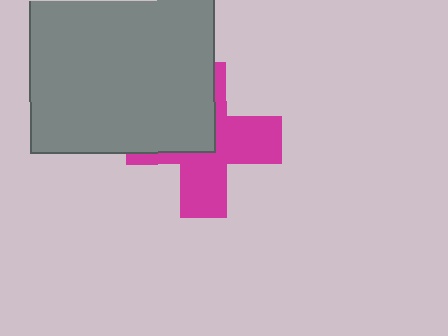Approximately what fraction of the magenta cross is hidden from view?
Roughly 42% of the magenta cross is hidden behind the gray square.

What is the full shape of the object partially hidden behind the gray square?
The partially hidden object is a magenta cross.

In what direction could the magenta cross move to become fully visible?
The magenta cross could move toward the lower-right. That would shift it out from behind the gray square entirely.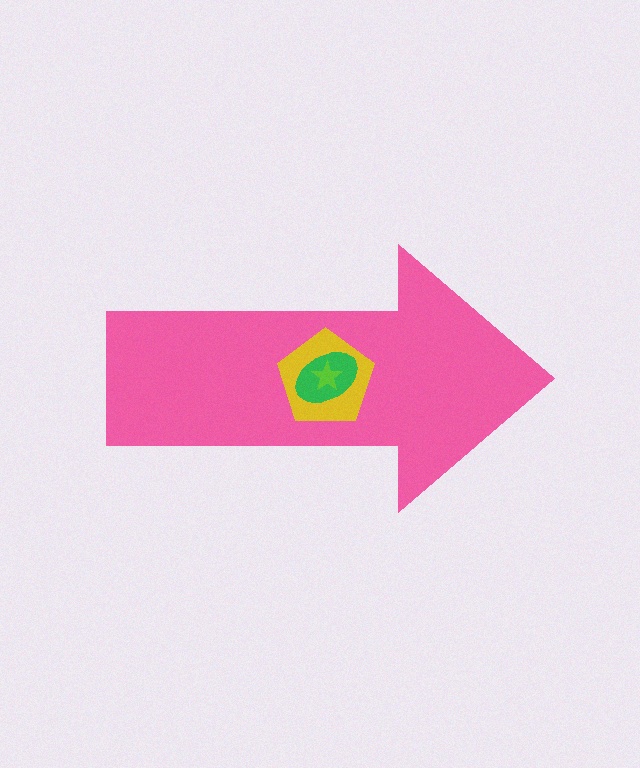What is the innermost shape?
The lime star.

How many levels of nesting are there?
4.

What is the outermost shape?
The pink arrow.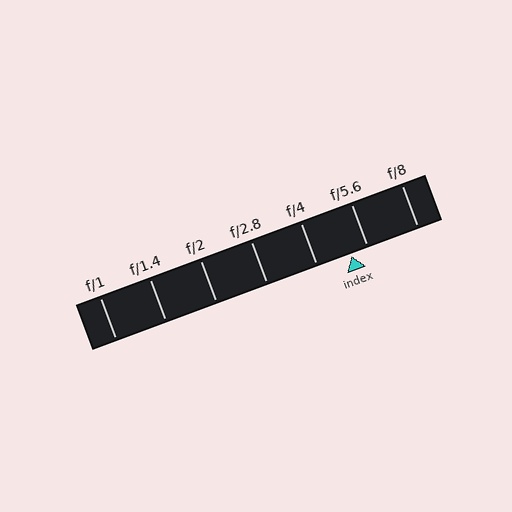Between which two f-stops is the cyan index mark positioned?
The index mark is between f/4 and f/5.6.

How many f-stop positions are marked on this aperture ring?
There are 7 f-stop positions marked.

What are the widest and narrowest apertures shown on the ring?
The widest aperture shown is f/1 and the narrowest is f/8.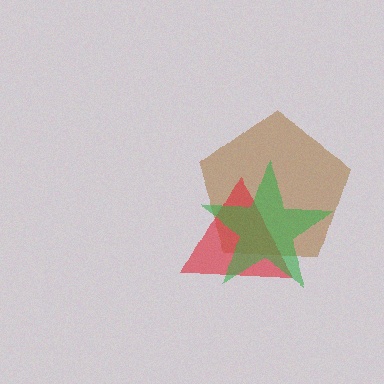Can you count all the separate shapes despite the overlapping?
Yes, there are 3 separate shapes.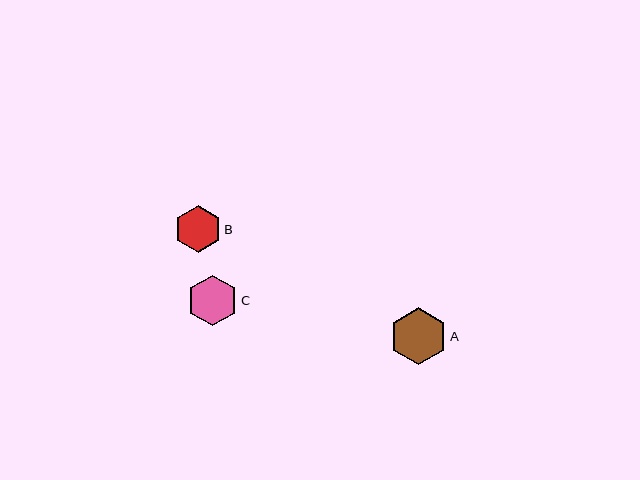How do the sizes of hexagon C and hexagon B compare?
Hexagon C and hexagon B are approximately the same size.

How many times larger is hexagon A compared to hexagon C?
Hexagon A is approximately 1.1 times the size of hexagon C.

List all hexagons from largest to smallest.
From largest to smallest: A, C, B.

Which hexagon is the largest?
Hexagon A is the largest with a size of approximately 57 pixels.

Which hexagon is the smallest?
Hexagon B is the smallest with a size of approximately 47 pixels.